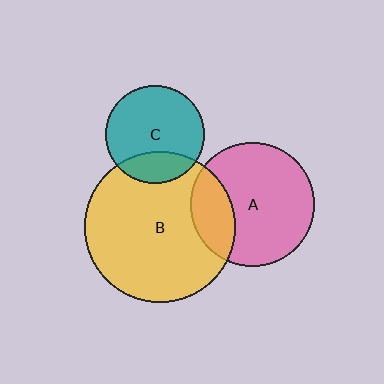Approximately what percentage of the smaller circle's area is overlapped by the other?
Approximately 25%.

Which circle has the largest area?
Circle B (yellow).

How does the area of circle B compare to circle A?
Approximately 1.5 times.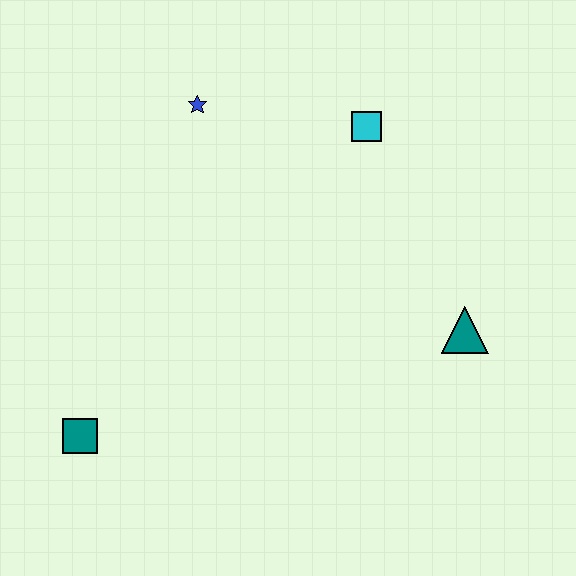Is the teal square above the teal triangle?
No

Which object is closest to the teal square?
The blue star is closest to the teal square.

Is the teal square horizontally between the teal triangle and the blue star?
No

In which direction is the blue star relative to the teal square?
The blue star is above the teal square.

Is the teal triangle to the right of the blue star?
Yes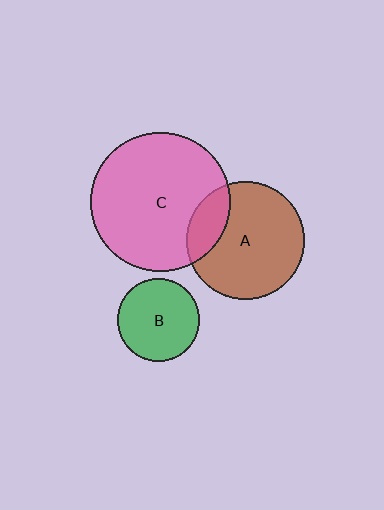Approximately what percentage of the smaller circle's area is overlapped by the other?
Approximately 20%.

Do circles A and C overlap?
Yes.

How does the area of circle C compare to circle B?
Approximately 2.9 times.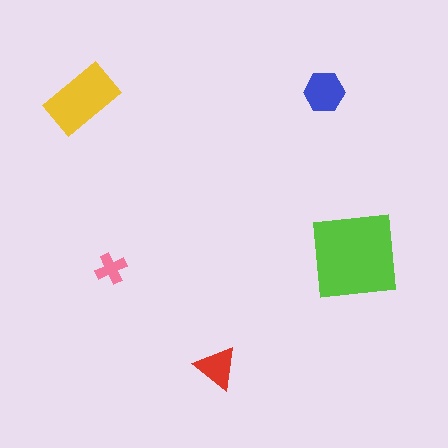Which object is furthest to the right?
The lime square is rightmost.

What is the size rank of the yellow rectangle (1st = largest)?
2nd.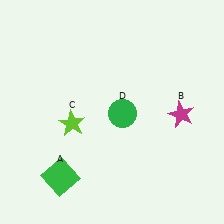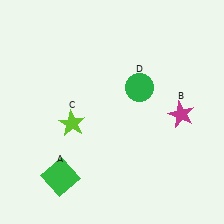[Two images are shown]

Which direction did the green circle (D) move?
The green circle (D) moved up.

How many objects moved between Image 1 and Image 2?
1 object moved between the two images.